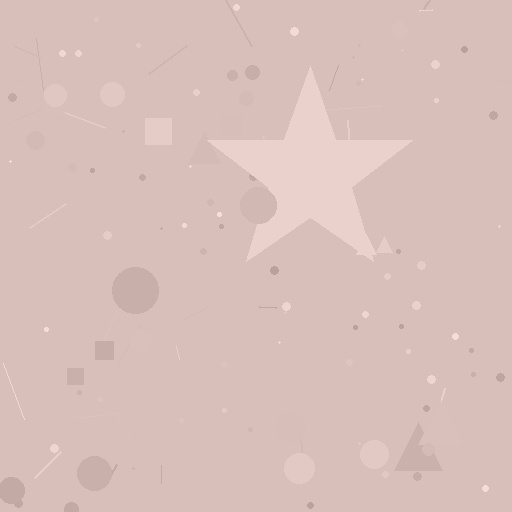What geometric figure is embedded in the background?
A star is embedded in the background.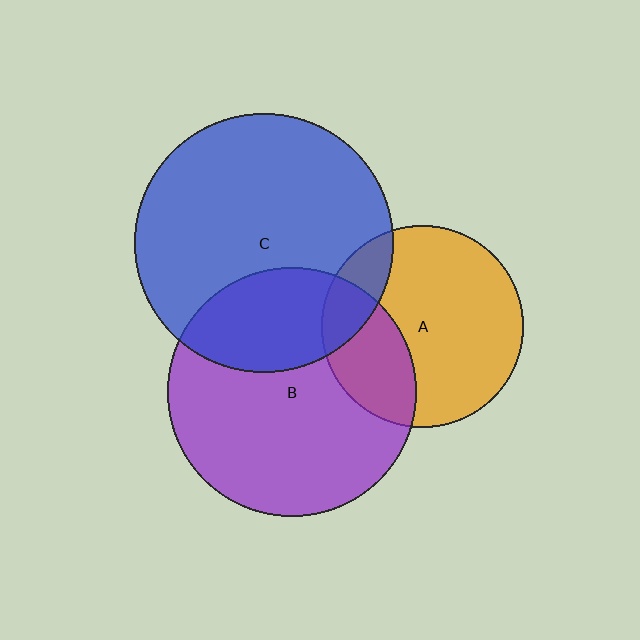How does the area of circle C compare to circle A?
Approximately 1.6 times.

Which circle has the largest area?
Circle C (blue).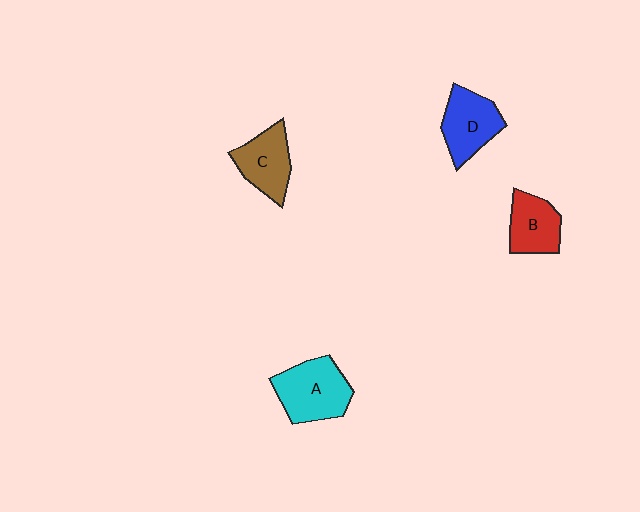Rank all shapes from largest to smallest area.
From largest to smallest: A (cyan), D (blue), C (brown), B (red).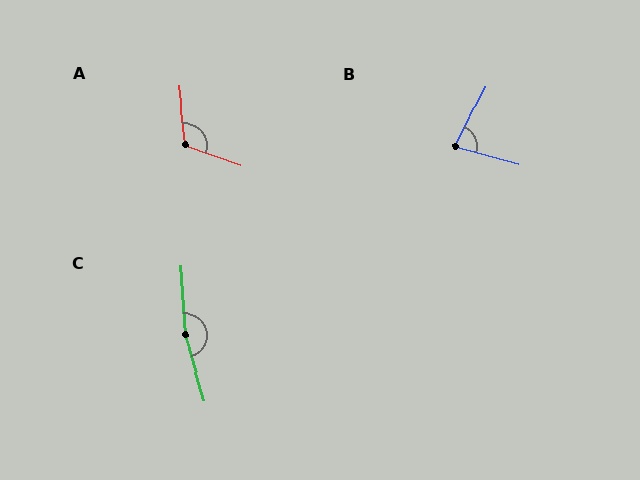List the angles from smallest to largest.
B (79°), A (116°), C (168°).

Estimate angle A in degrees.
Approximately 116 degrees.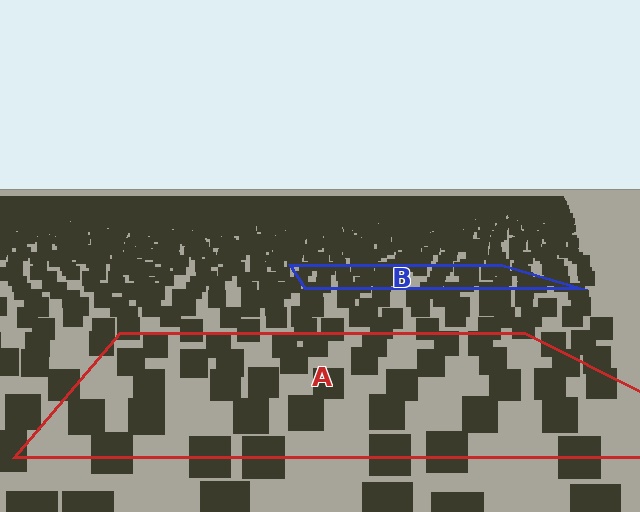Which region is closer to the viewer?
Region A is closer. The texture elements there are larger and more spread out.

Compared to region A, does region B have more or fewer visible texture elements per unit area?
Region B has more texture elements per unit area — they are packed more densely because it is farther away.